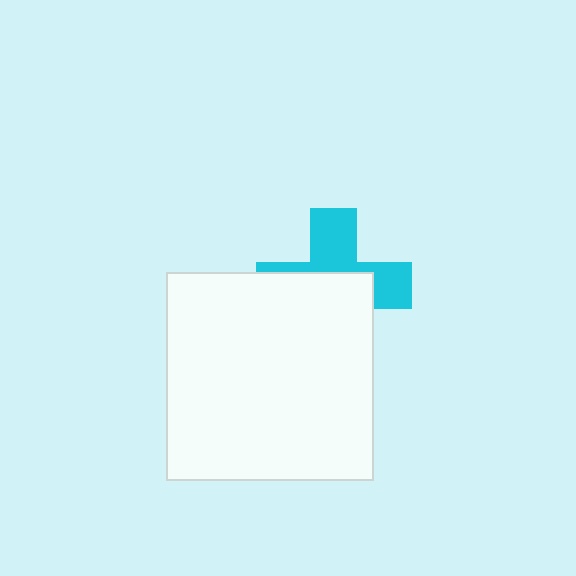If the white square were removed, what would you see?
You would see the complete cyan cross.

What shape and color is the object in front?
The object in front is a white square.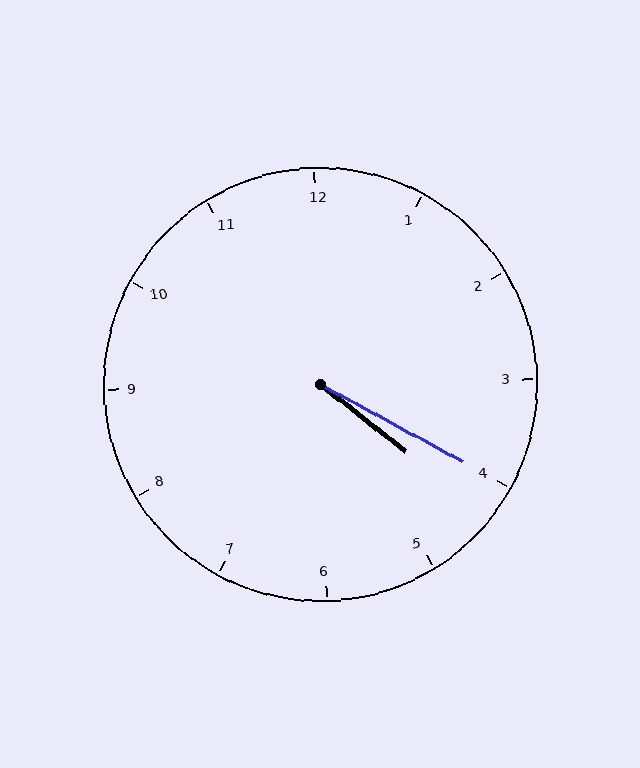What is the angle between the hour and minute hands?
Approximately 10 degrees.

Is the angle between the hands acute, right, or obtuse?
It is acute.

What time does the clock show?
4:20.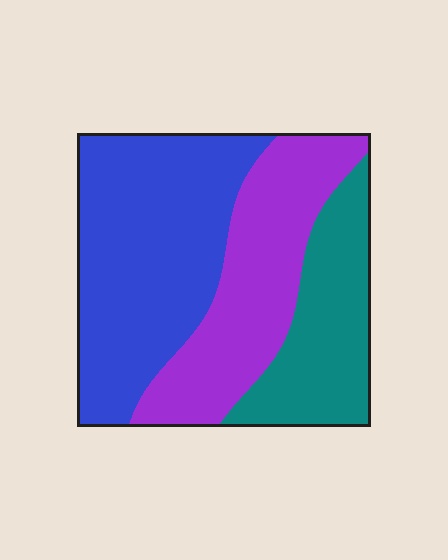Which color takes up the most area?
Blue, at roughly 45%.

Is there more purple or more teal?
Purple.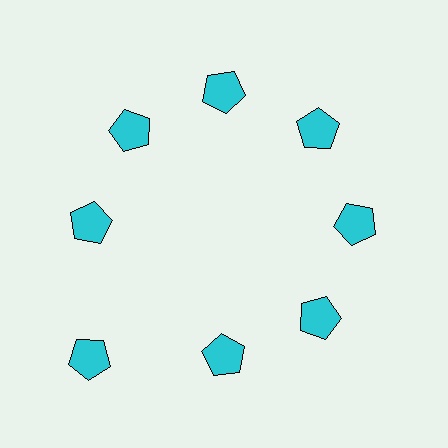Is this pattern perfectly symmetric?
No. The 8 cyan pentagons are arranged in a ring, but one element near the 8 o'clock position is pushed outward from the center, breaking the 8-fold rotational symmetry.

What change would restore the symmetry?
The symmetry would be restored by moving it inward, back onto the ring so that all 8 pentagons sit at equal angles and equal distance from the center.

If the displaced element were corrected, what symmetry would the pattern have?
It would have 8-fold rotational symmetry — the pattern would map onto itself every 45 degrees.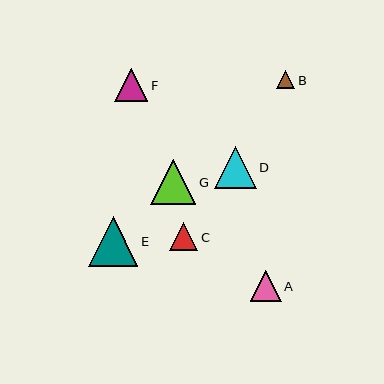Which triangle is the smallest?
Triangle B is the smallest with a size of approximately 18 pixels.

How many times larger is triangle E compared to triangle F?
Triangle E is approximately 1.5 times the size of triangle F.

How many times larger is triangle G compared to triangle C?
Triangle G is approximately 1.6 times the size of triangle C.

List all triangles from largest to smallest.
From largest to smallest: E, G, D, F, A, C, B.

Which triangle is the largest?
Triangle E is the largest with a size of approximately 49 pixels.